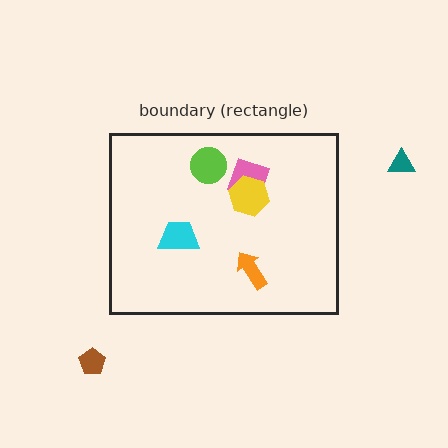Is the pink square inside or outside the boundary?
Inside.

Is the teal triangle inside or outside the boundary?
Outside.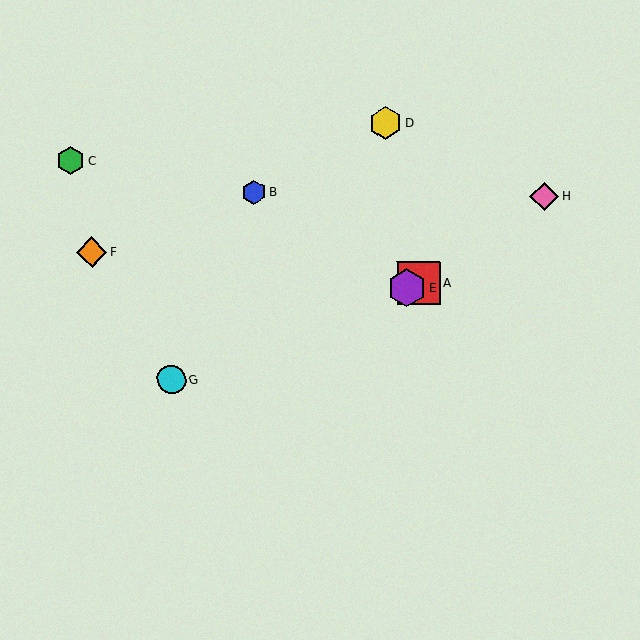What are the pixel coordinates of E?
Object E is at (407, 288).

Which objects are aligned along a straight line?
Objects A, E, G are aligned along a straight line.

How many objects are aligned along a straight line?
3 objects (A, E, G) are aligned along a straight line.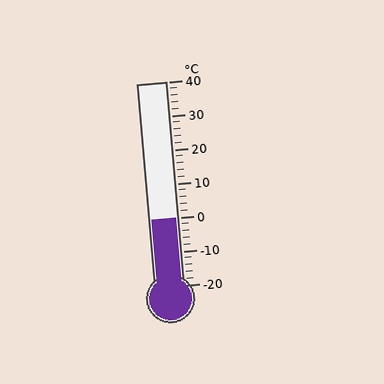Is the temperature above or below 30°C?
The temperature is below 30°C.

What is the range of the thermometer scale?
The thermometer scale ranges from -20°C to 40°C.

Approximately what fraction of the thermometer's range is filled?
The thermometer is filled to approximately 35% of its range.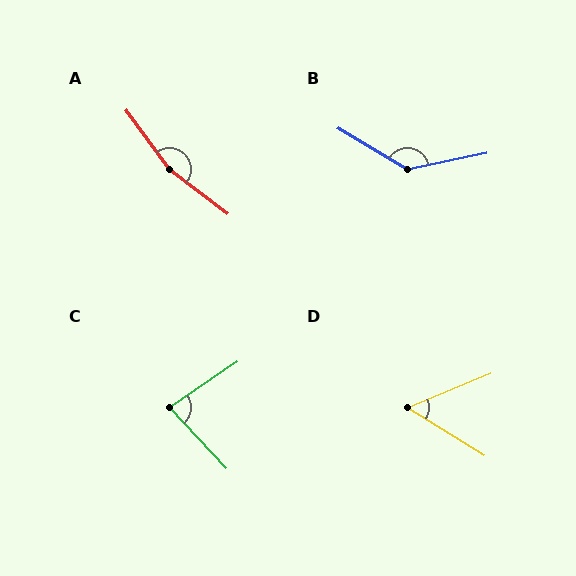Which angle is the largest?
A, at approximately 164 degrees.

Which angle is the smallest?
D, at approximately 55 degrees.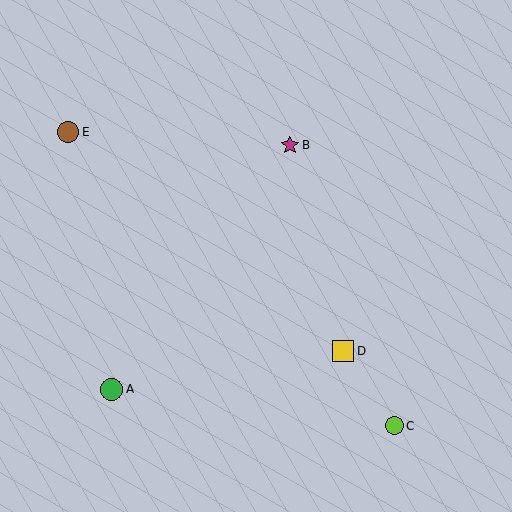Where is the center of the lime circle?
The center of the lime circle is at (394, 426).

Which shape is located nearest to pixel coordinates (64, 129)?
The brown circle (labeled E) at (68, 132) is nearest to that location.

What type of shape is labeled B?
Shape B is a magenta star.